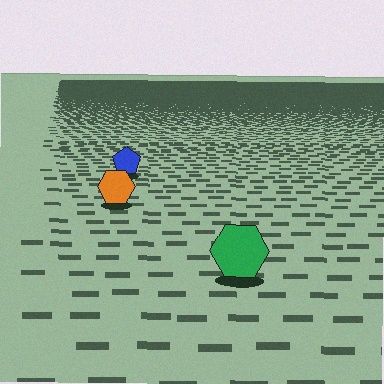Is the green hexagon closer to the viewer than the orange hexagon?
Yes. The green hexagon is closer — you can tell from the texture gradient: the ground texture is coarser near it.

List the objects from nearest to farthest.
From nearest to farthest: the green hexagon, the orange hexagon, the blue pentagon.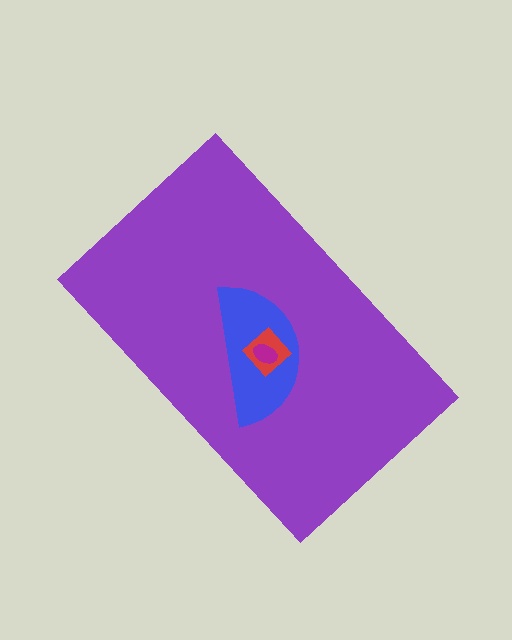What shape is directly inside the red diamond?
The magenta ellipse.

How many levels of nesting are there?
4.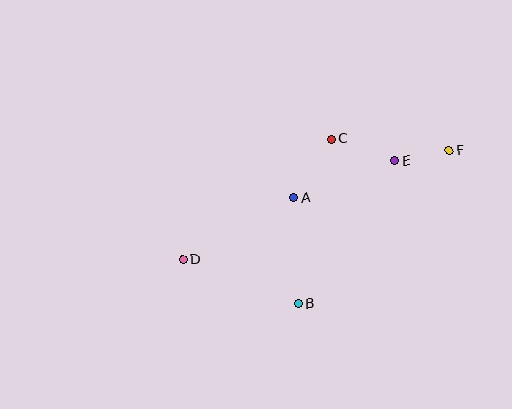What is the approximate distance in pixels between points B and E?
The distance between B and E is approximately 172 pixels.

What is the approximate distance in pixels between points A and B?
The distance between A and B is approximately 106 pixels.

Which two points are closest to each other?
Points E and F are closest to each other.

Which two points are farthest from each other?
Points D and F are farthest from each other.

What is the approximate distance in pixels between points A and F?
The distance between A and F is approximately 163 pixels.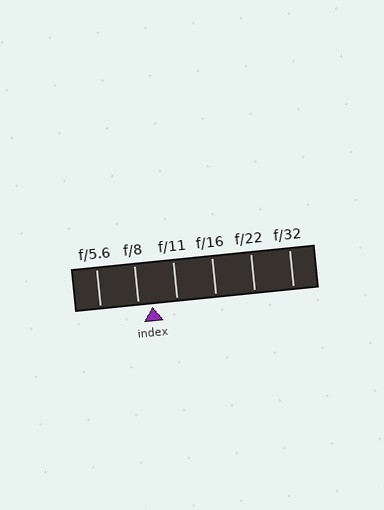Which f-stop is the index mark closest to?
The index mark is closest to f/8.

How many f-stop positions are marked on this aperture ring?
There are 6 f-stop positions marked.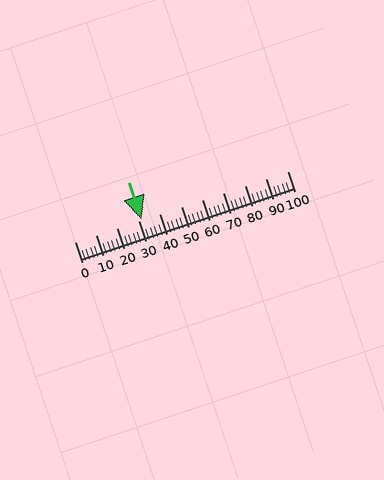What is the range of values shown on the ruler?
The ruler shows values from 0 to 100.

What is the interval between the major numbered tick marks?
The major tick marks are spaced 10 units apart.